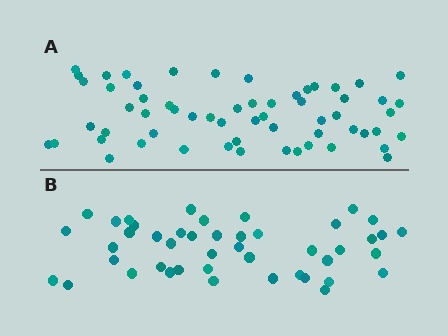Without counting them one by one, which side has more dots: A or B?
Region A (the top region) has more dots.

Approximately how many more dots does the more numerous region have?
Region A has approximately 15 more dots than region B.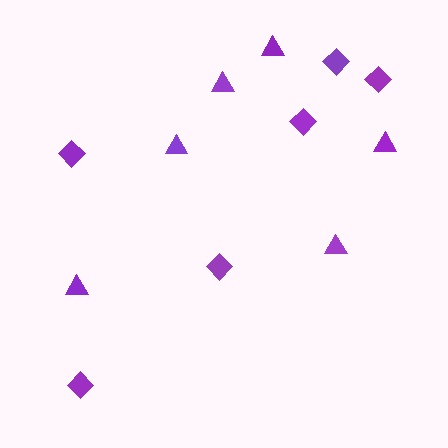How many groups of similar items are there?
There are 2 groups: one group of diamonds (6) and one group of triangles (6).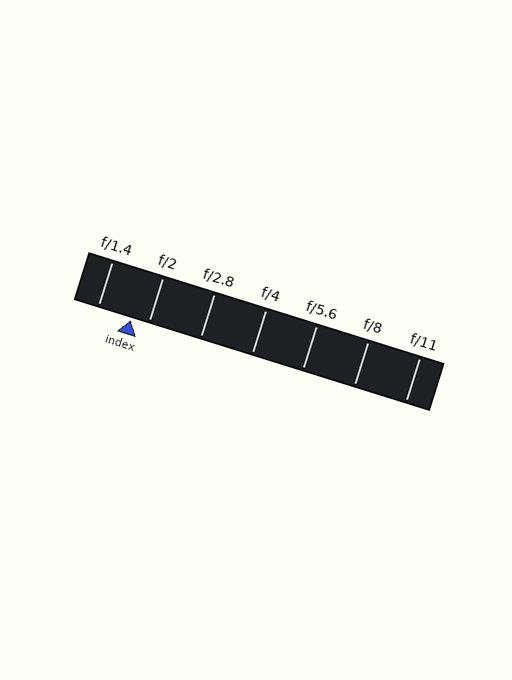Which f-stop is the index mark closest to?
The index mark is closest to f/2.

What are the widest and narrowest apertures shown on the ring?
The widest aperture shown is f/1.4 and the narrowest is f/11.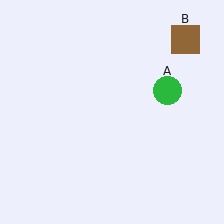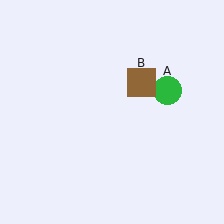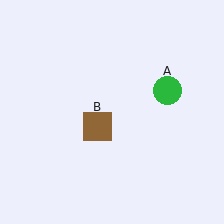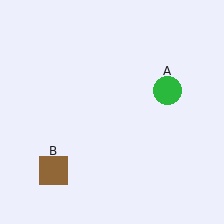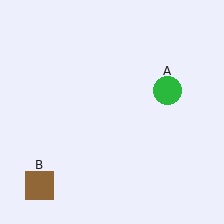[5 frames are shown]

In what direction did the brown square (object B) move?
The brown square (object B) moved down and to the left.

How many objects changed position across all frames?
1 object changed position: brown square (object B).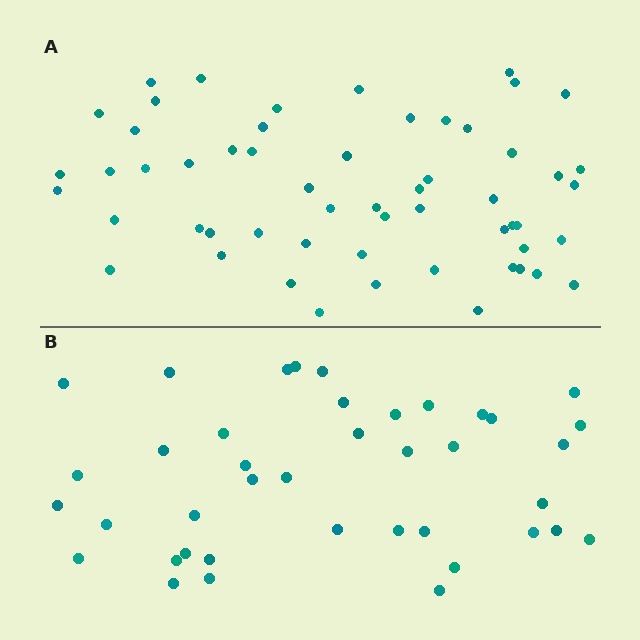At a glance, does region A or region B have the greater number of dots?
Region A (the top region) has more dots.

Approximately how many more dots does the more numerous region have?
Region A has approximately 15 more dots than region B.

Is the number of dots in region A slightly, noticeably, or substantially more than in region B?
Region A has noticeably more, but not dramatically so. The ratio is roughly 1.4 to 1.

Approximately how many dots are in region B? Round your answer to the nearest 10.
About 40 dots.